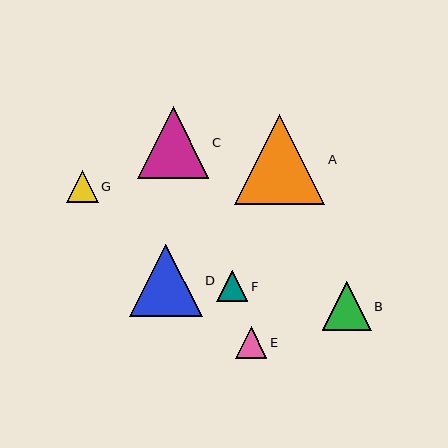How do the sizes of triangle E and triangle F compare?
Triangle E and triangle F are approximately the same size.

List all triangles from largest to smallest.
From largest to smallest: A, D, C, B, G, E, F.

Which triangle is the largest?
Triangle A is the largest with a size of approximately 90 pixels.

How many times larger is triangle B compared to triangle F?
Triangle B is approximately 1.6 times the size of triangle F.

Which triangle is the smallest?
Triangle F is the smallest with a size of approximately 31 pixels.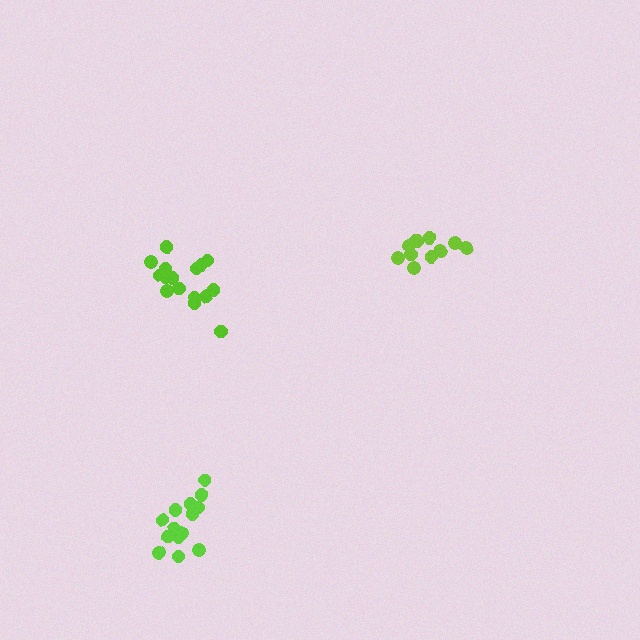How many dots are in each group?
Group 1: 16 dots, Group 2: 14 dots, Group 3: 11 dots (41 total).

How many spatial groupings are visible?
There are 3 spatial groupings.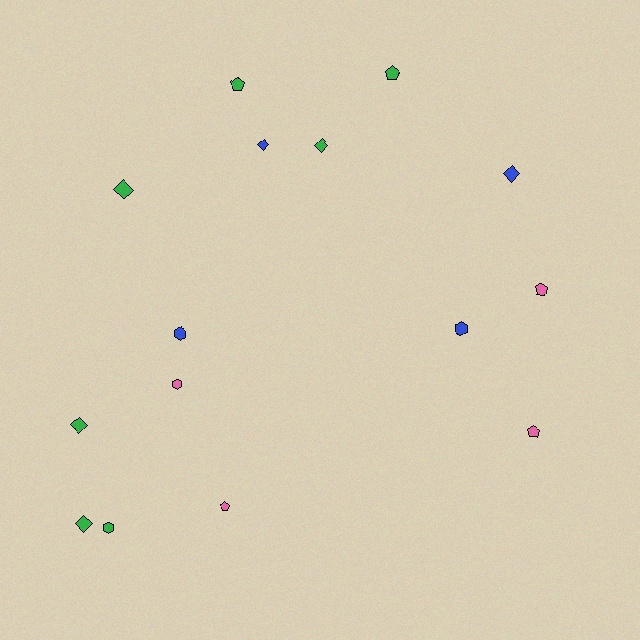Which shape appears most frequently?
Diamond, with 6 objects.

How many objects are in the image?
There are 15 objects.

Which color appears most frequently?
Green, with 7 objects.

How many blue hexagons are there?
There are 2 blue hexagons.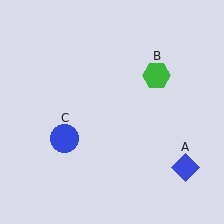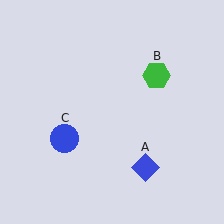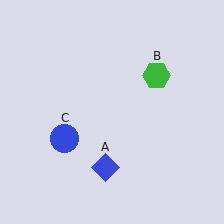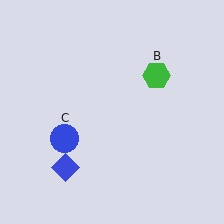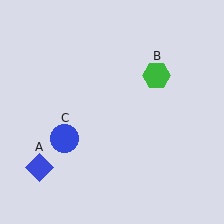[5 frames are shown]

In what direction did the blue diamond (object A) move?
The blue diamond (object A) moved left.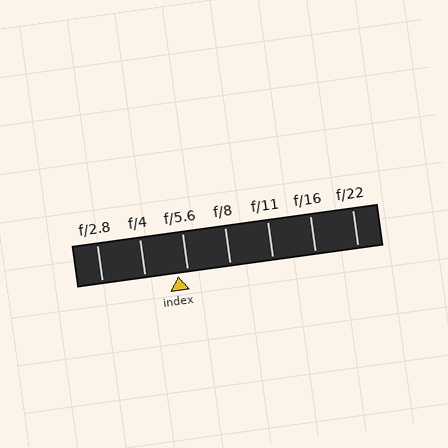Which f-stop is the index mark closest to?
The index mark is closest to f/5.6.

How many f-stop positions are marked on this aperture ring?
There are 7 f-stop positions marked.